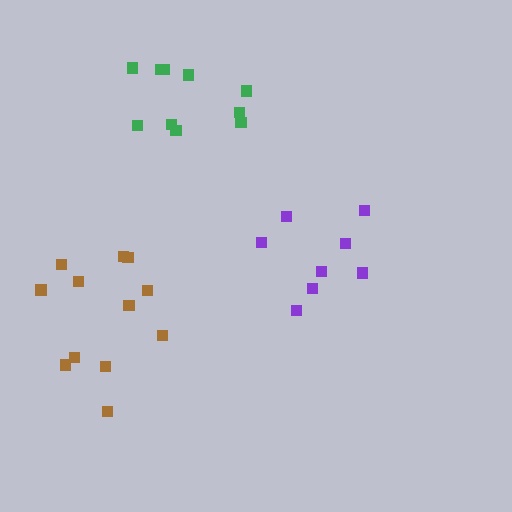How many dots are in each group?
Group 1: 8 dots, Group 2: 12 dots, Group 3: 10 dots (30 total).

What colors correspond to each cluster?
The clusters are colored: purple, brown, green.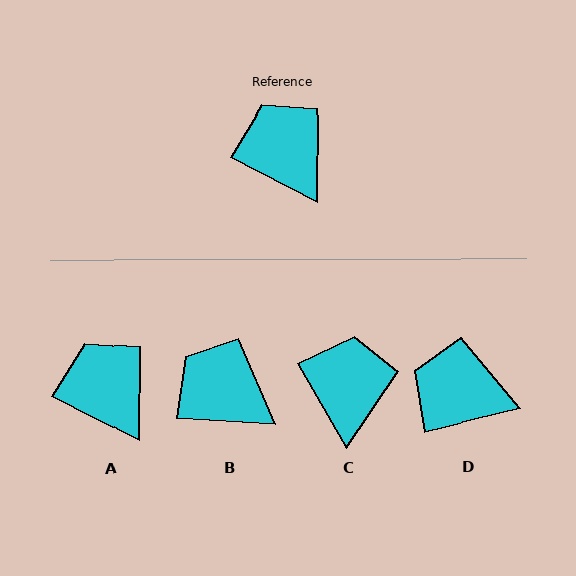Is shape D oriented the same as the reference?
No, it is off by about 40 degrees.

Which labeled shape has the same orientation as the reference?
A.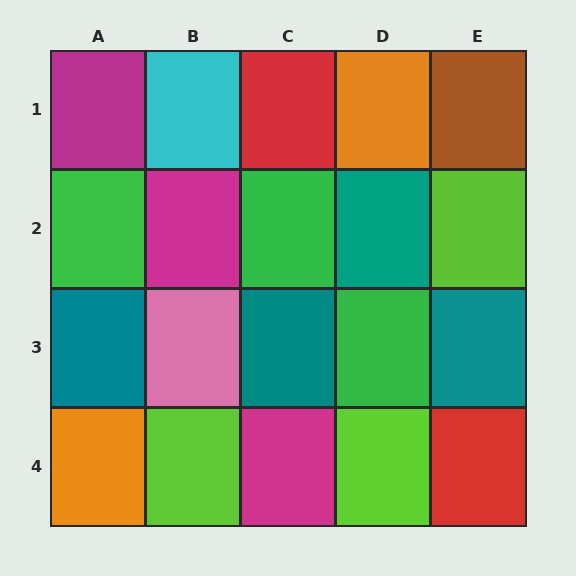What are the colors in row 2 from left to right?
Green, magenta, green, teal, lime.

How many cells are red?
2 cells are red.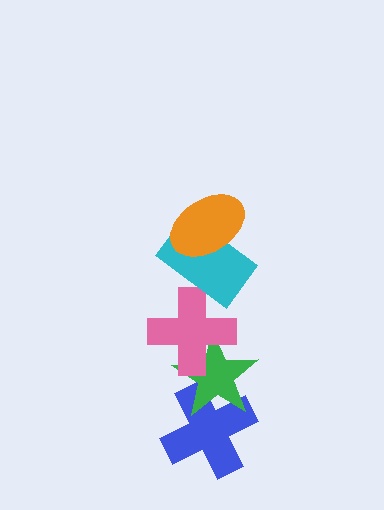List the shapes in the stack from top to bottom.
From top to bottom: the orange ellipse, the cyan rectangle, the pink cross, the green star, the blue cross.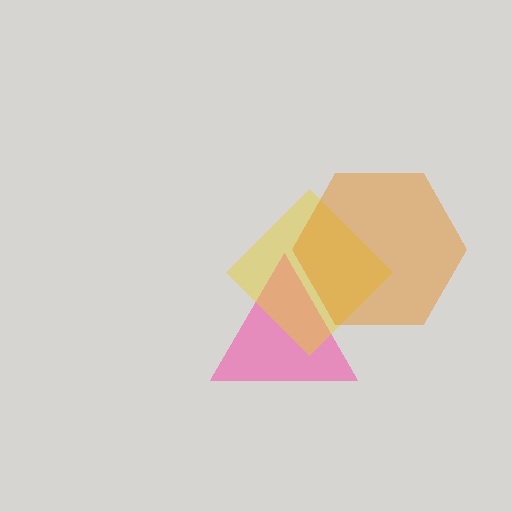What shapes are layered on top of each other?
The layered shapes are: a pink triangle, a yellow diamond, an orange hexagon.